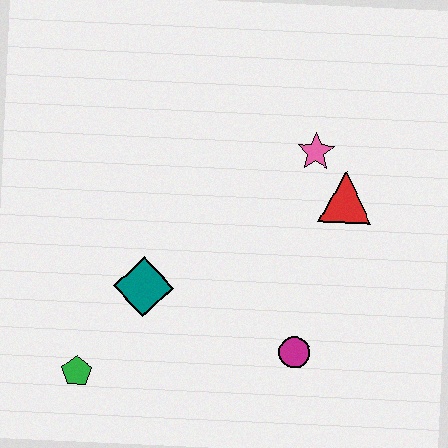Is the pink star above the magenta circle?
Yes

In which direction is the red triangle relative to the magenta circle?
The red triangle is above the magenta circle.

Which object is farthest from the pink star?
The green pentagon is farthest from the pink star.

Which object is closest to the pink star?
The red triangle is closest to the pink star.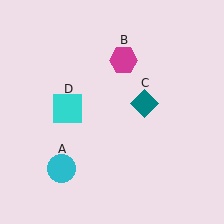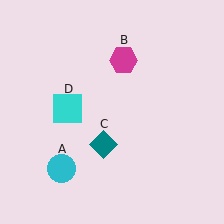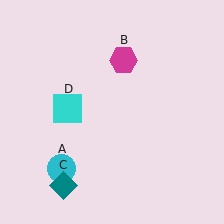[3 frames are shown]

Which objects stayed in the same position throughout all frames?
Cyan circle (object A) and magenta hexagon (object B) and cyan square (object D) remained stationary.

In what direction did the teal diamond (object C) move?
The teal diamond (object C) moved down and to the left.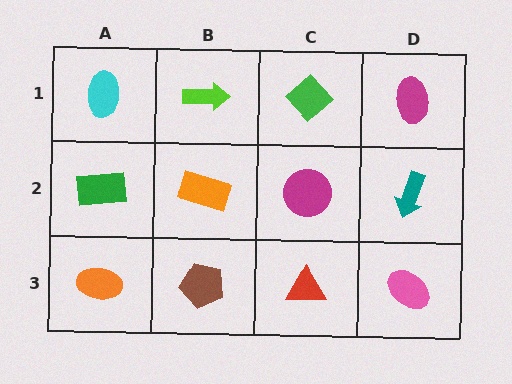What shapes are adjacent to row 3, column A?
A green rectangle (row 2, column A), a brown pentagon (row 3, column B).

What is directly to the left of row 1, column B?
A cyan ellipse.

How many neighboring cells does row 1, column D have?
2.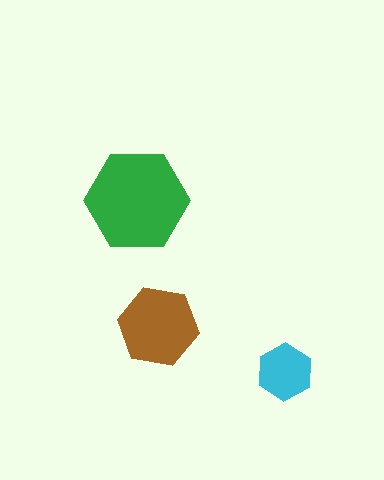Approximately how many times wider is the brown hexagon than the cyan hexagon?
About 1.5 times wider.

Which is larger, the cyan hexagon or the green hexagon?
The green one.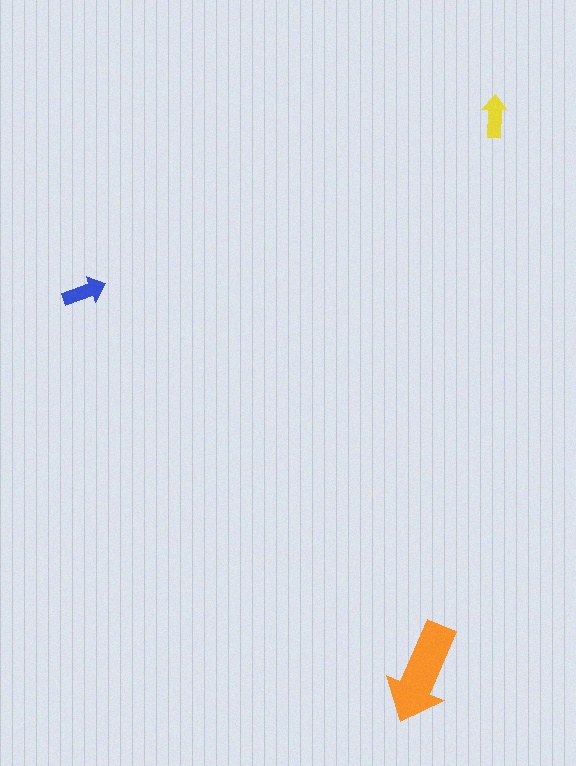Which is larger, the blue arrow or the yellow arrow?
The blue one.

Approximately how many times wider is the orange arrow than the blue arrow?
About 2.5 times wider.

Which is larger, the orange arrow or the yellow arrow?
The orange one.